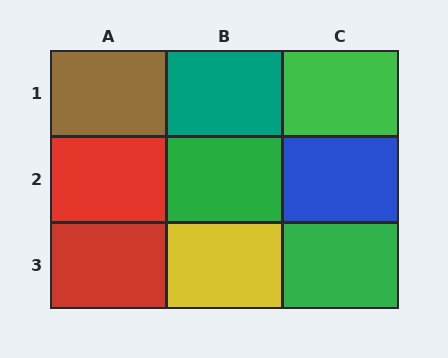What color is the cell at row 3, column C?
Green.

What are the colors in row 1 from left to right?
Brown, teal, green.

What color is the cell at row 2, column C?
Blue.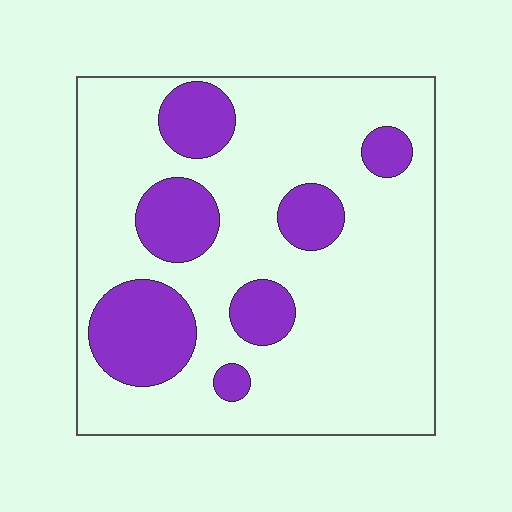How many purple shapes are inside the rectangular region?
7.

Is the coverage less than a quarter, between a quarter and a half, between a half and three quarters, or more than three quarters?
Less than a quarter.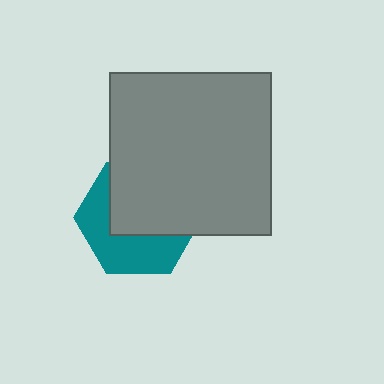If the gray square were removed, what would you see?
You would see the complete teal hexagon.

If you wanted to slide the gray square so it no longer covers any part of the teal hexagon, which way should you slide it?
Slide it up — that is the most direct way to separate the two shapes.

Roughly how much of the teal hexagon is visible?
About half of it is visible (roughly 46%).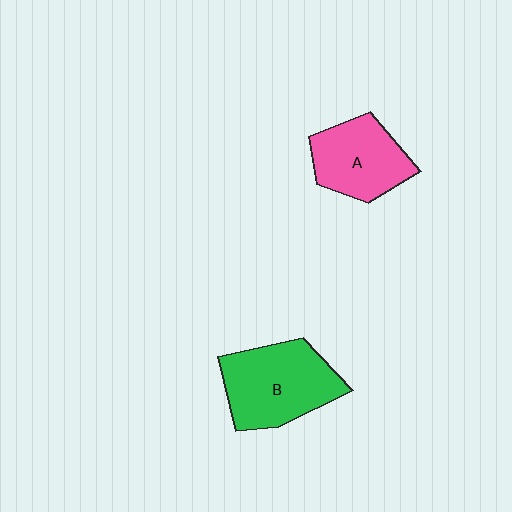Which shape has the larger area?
Shape B (green).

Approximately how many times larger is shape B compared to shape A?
Approximately 1.3 times.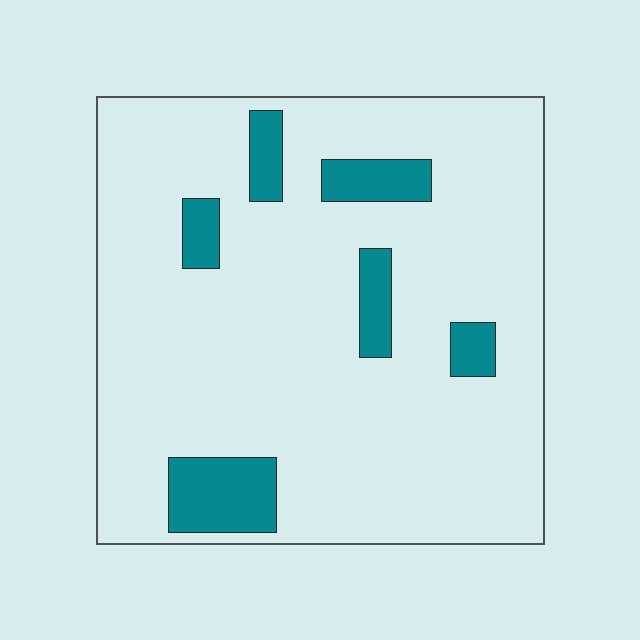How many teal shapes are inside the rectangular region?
6.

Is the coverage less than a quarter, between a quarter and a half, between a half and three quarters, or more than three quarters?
Less than a quarter.